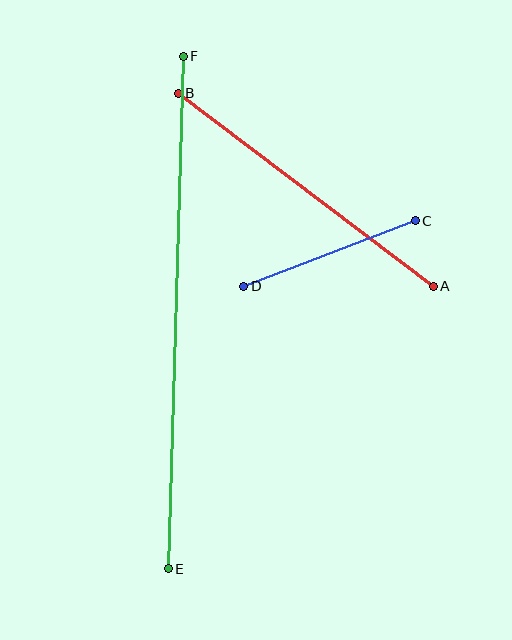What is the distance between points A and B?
The distance is approximately 320 pixels.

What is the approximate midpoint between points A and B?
The midpoint is at approximately (306, 190) pixels.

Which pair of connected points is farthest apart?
Points E and F are farthest apart.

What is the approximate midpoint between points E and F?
The midpoint is at approximately (176, 312) pixels.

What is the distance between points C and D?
The distance is approximately 184 pixels.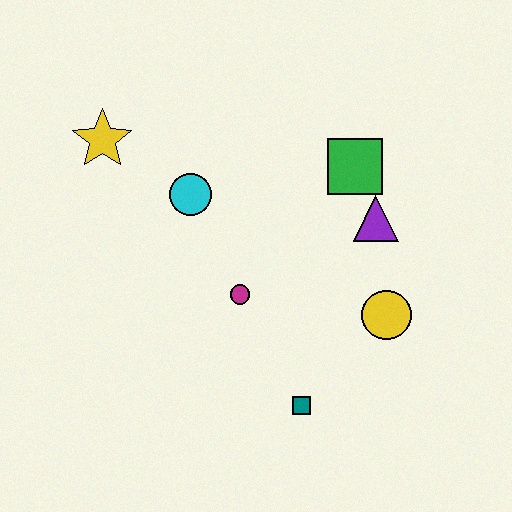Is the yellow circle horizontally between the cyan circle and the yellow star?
No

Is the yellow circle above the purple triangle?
No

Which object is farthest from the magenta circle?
The yellow star is farthest from the magenta circle.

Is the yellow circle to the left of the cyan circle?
No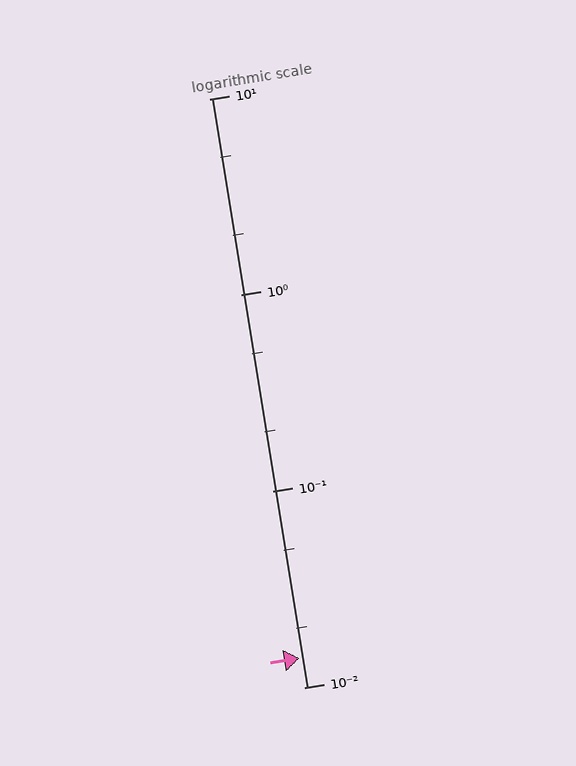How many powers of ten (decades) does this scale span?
The scale spans 3 decades, from 0.01 to 10.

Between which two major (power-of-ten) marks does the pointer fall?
The pointer is between 0.01 and 0.1.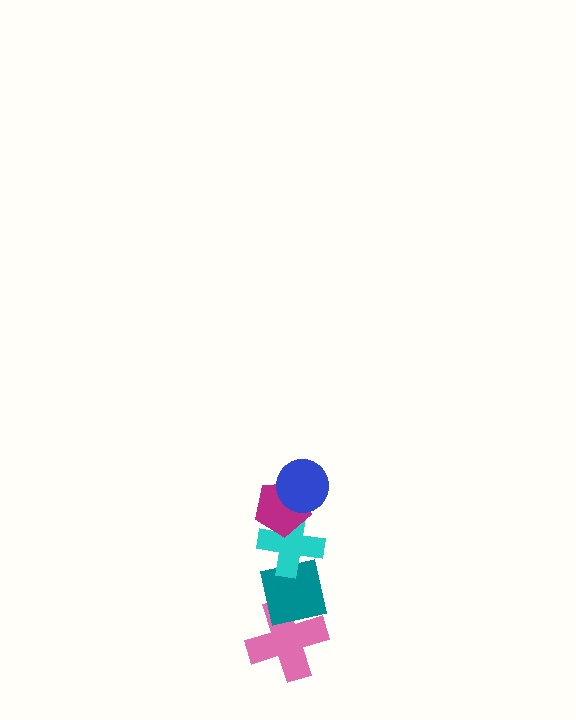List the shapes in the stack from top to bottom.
From top to bottom: the blue circle, the magenta pentagon, the cyan cross, the teal square, the pink cross.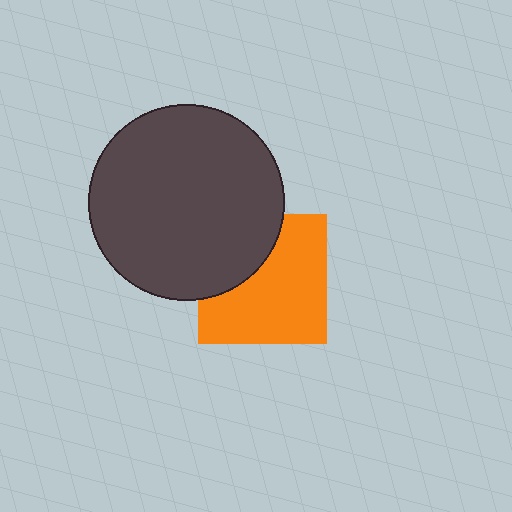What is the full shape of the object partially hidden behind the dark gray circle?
The partially hidden object is an orange square.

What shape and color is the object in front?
The object in front is a dark gray circle.